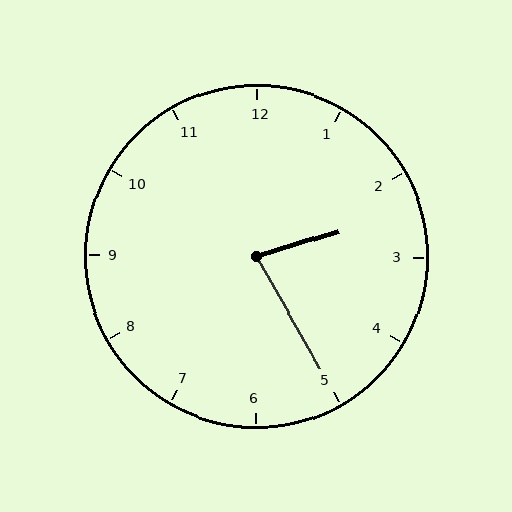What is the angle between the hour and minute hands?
Approximately 78 degrees.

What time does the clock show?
2:25.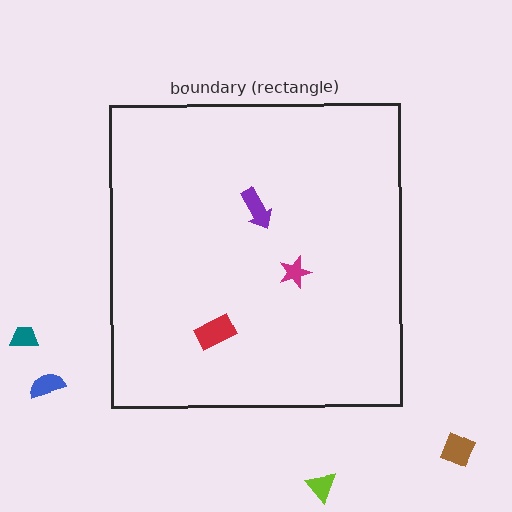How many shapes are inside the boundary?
3 inside, 4 outside.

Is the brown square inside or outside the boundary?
Outside.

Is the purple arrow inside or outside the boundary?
Inside.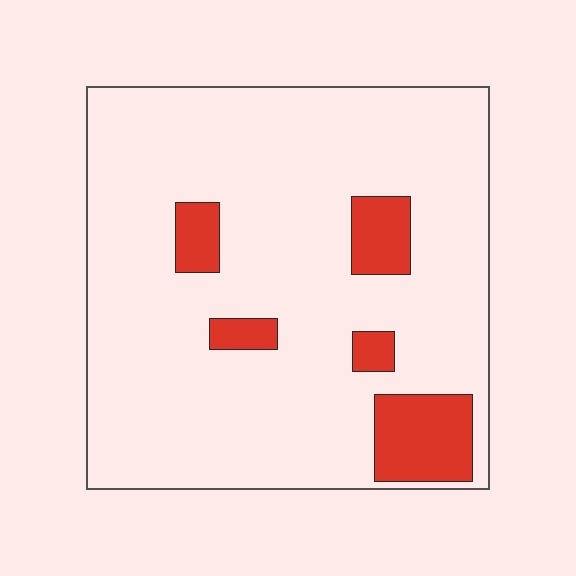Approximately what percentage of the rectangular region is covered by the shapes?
Approximately 15%.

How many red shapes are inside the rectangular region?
5.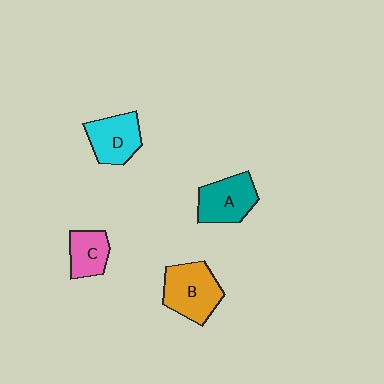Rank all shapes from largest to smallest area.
From largest to smallest: B (orange), A (teal), D (cyan), C (pink).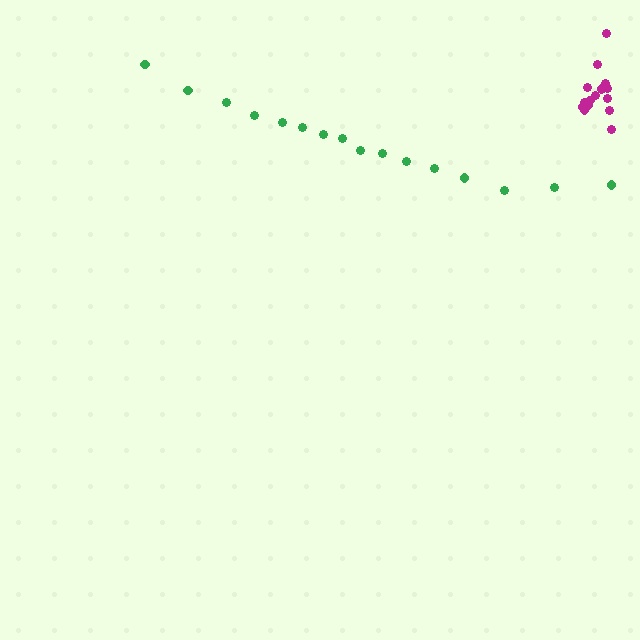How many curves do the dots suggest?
There are 2 distinct paths.